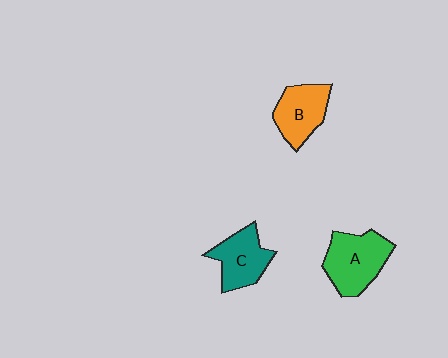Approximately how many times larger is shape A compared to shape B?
Approximately 1.3 times.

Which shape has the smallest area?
Shape C (teal).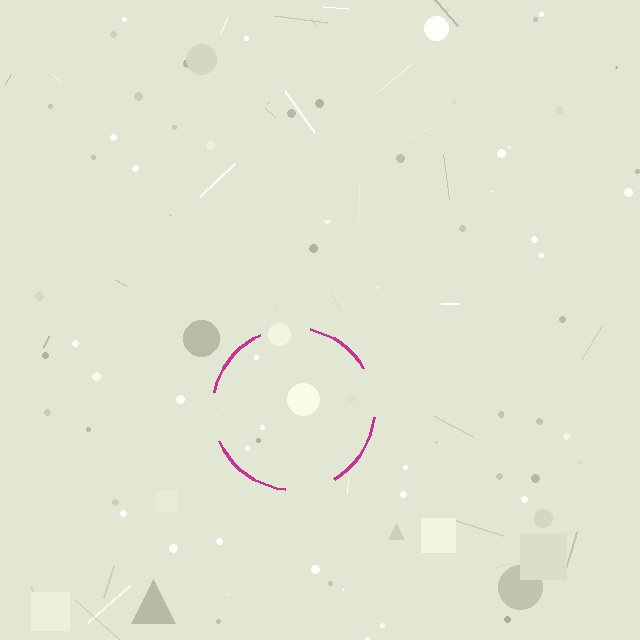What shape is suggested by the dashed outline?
The dashed outline suggests a circle.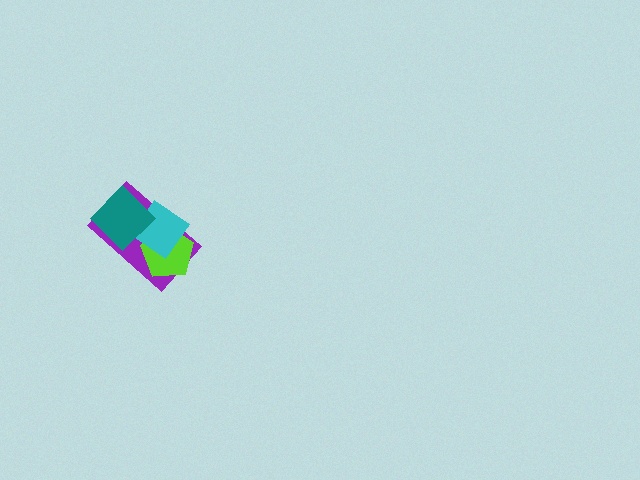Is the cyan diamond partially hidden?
Yes, it is partially covered by another shape.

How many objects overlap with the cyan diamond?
3 objects overlap with the cyan diamond.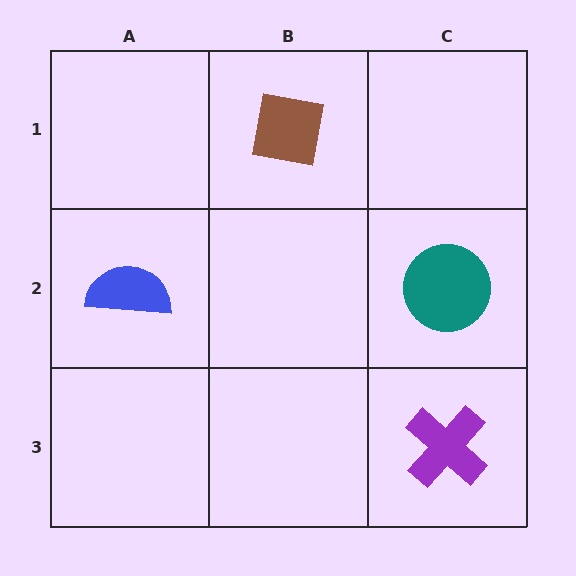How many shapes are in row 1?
1 shape.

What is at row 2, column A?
A blue semicircle.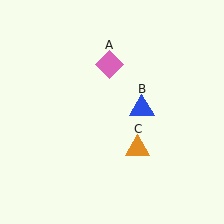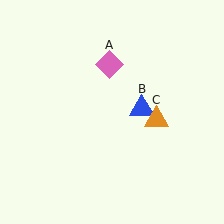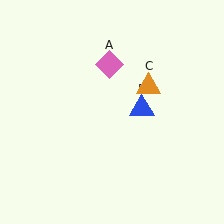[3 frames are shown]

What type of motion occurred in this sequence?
The orange triangle (object C) rotated counterclockwise around the center of the scene.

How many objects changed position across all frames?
1 object changed position: orange triangle (object C).